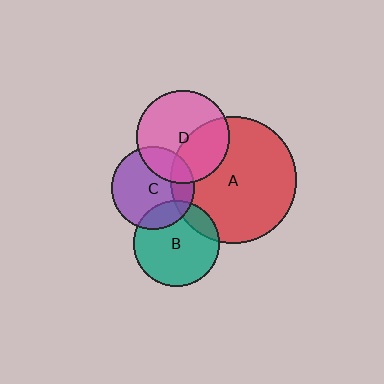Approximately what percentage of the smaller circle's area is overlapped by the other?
Approximately 20%.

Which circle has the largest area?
Circle A (red).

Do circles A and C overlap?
Yes.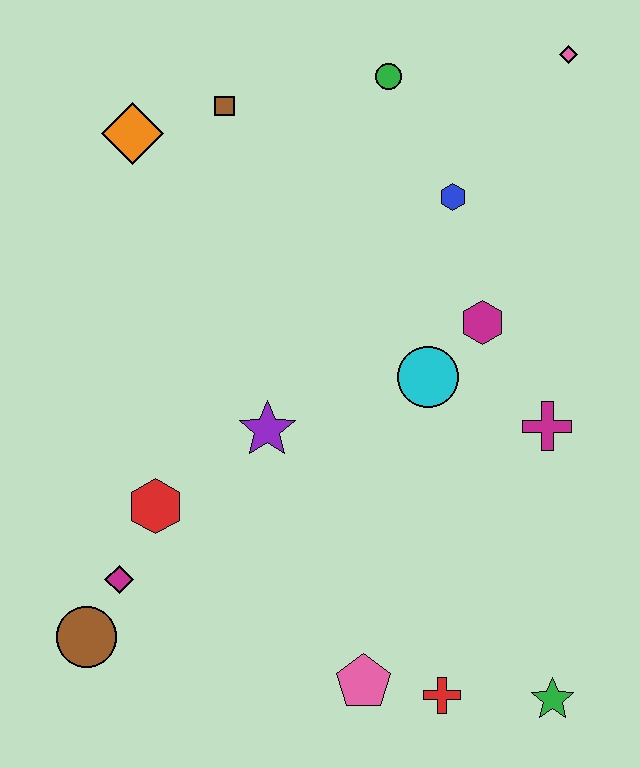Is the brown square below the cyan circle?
No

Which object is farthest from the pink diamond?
The brown circle is farthest from the pink diamond.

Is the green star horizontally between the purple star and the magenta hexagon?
No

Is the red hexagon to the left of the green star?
Yes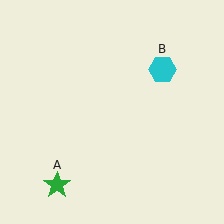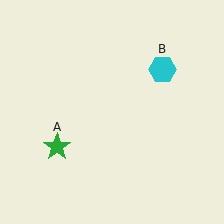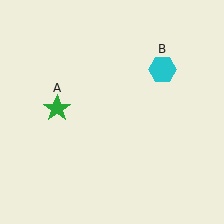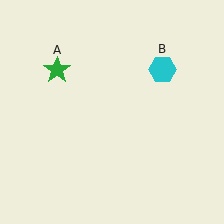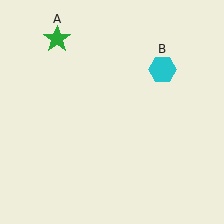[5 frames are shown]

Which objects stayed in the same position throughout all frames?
Cyan hexagon (object B) remained stationary.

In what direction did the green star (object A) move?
The green star (object A) moved up.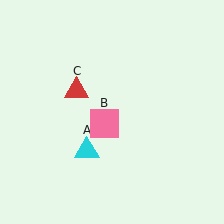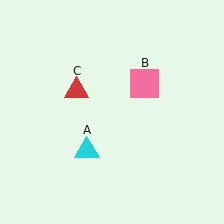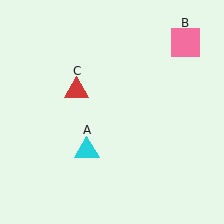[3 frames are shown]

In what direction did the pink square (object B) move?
The pink square (object B) moved up and to the right.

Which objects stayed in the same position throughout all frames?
Cyan triangle (object A) and red triangle (object C) remained stationary.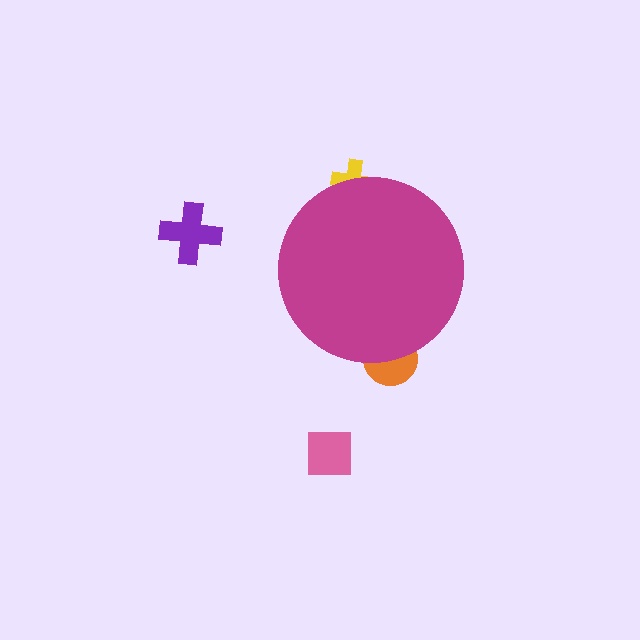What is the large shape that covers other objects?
A magenta circle.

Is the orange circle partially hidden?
Yes, the orange circle is partially hidden behind the magenta circle.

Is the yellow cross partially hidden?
Yes, the yellow cross is partially hidden behind the magenta circle.